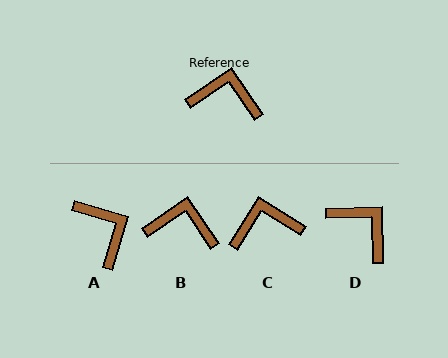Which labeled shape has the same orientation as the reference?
B.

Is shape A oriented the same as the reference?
No, it is off by about 51 degrees.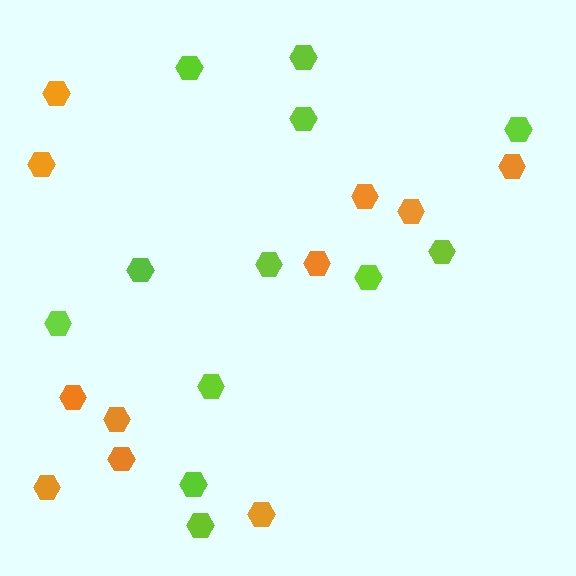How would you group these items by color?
There are 2 groups: one group of orange hexagons (11) and one group of lime hexagons (12).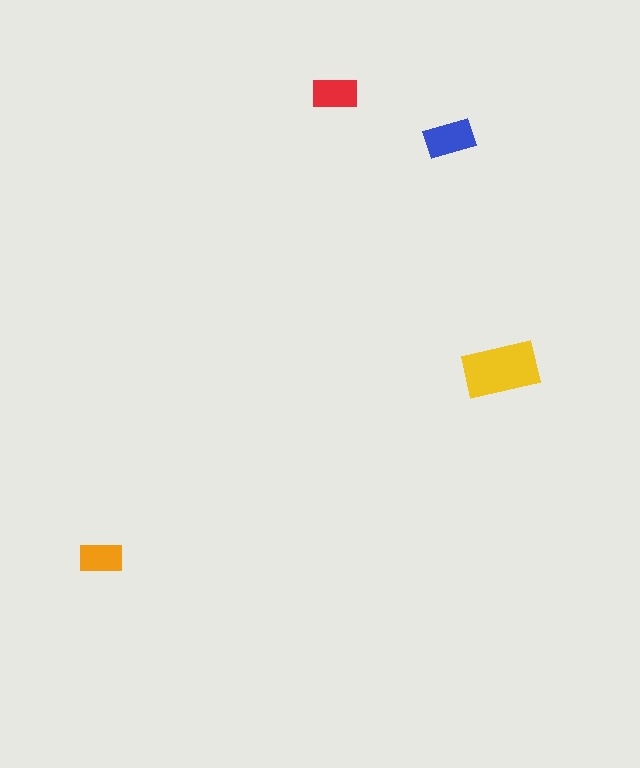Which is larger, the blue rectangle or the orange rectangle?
The blue one.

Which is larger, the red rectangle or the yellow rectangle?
The yellow one.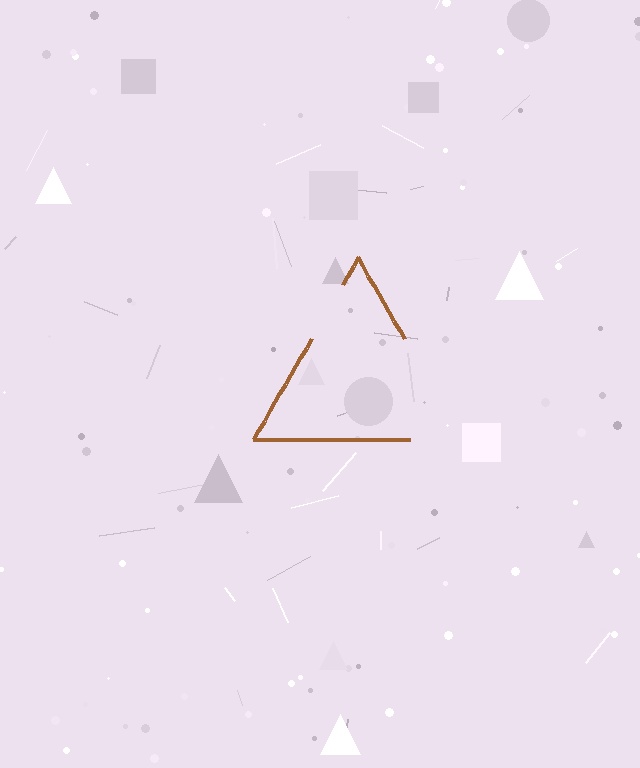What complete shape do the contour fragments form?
The contour fragments form a triangle.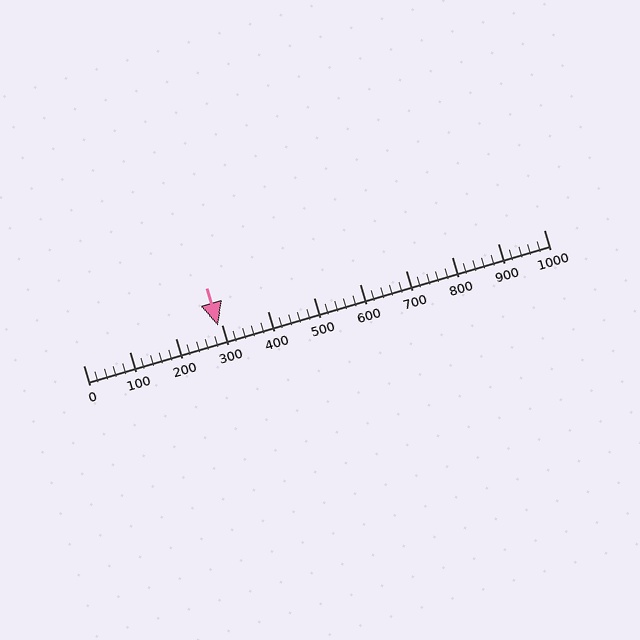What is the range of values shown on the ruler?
The ruler shows values from 0 to 1000.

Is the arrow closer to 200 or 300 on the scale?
The arrow is closer to 300.